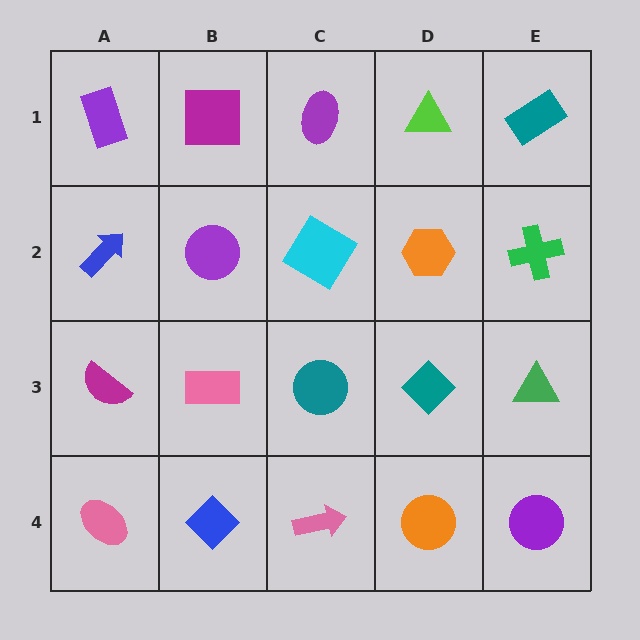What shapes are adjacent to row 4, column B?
A pink rectangle (row 3, column B), a pink ellipse (row 4, column A), a pink arrow (row 4, column C).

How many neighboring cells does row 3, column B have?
4.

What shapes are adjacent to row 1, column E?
A green cross (row 2, column E), a lime triangle (row 1, column D).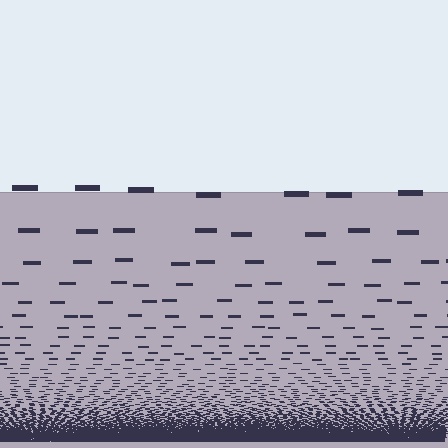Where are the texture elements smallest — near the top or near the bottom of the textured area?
Near the bottom.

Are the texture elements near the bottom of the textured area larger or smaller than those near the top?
Smaller. The gradient is inverted — elements near the bottom are smaller and denser.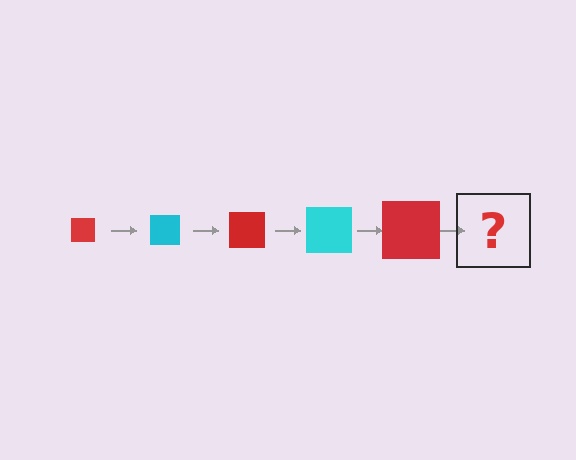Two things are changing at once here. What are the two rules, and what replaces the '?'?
The two rules are that the square grows larger each step and the color cycles through red and cyan. The '?' should be a cyan square, larger than the previous one.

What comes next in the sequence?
The next element should be a cyan square, larger than the previous one.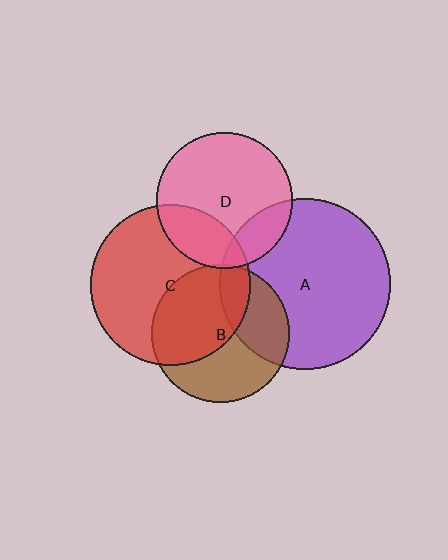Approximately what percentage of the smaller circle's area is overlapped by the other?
Approximately 50%.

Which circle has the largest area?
Circle A (purple).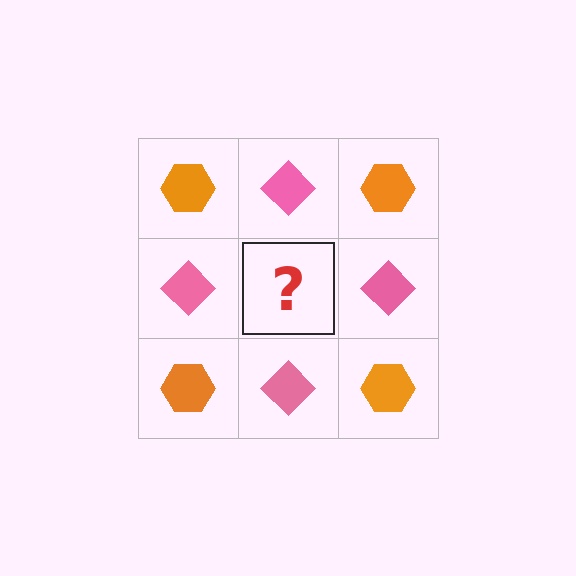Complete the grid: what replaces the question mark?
The question mark should be replaced with an orange hexagon.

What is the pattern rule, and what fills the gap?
The rule is that it alternates orange hexagon and pink diamond in a checkerboard pattern. The gap should be filled with an orange hexagon.